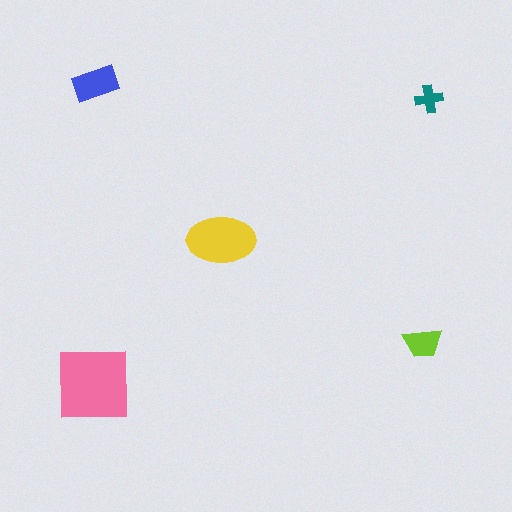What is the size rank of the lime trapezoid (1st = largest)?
4th.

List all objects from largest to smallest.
The pink square, the yellow ellipse, the blue rectangle, the lime trapezoid, the teal cross.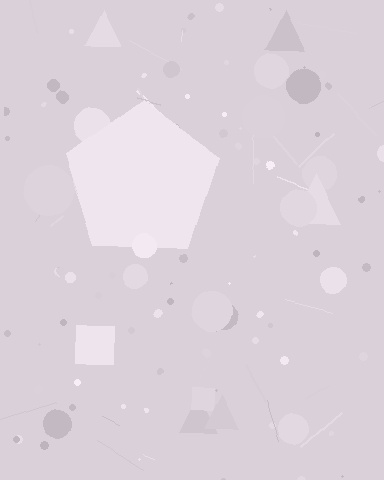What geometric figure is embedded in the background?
A pentagon is embedded in the background.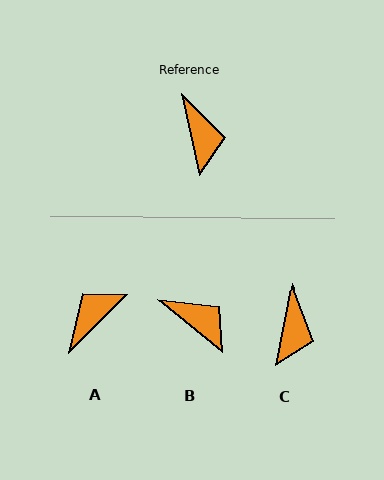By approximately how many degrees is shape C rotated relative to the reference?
Approximately 24 degrees clockwise.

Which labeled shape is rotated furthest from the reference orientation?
A, about 123 degrees away.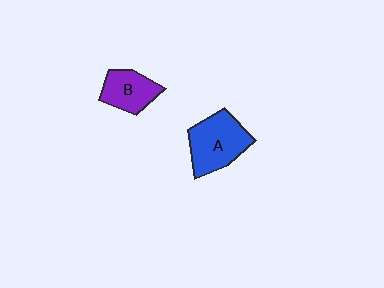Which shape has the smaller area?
Shape B (purple).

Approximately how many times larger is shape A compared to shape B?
Approximately 1.5 times.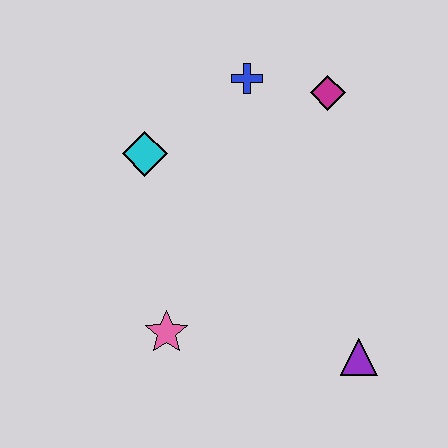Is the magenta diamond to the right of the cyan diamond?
Yes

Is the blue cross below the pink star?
No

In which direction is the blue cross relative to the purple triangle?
The blue cross is above the purple triangle.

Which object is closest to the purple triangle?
The pink star is closest to the purple triangle.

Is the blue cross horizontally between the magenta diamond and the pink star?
Yes